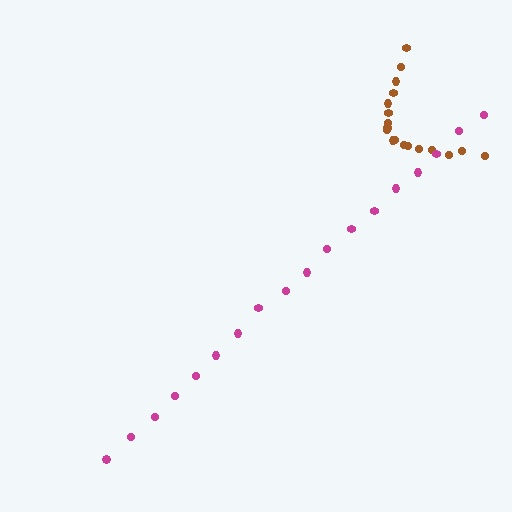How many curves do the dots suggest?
There are 2 distinct paths.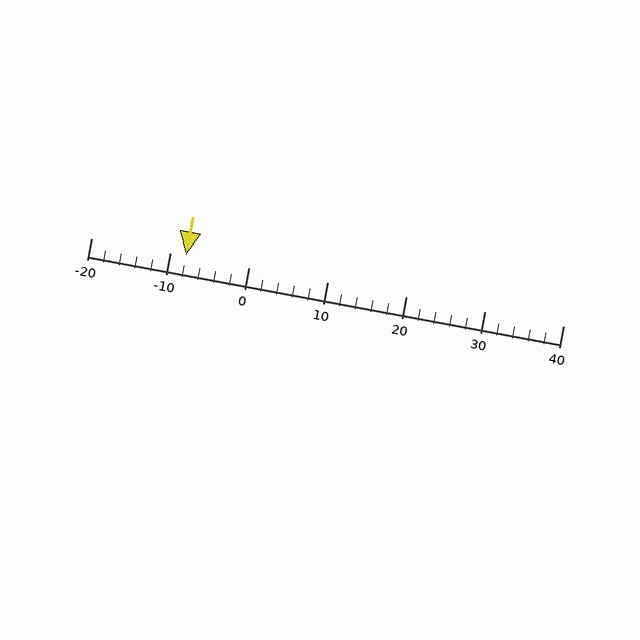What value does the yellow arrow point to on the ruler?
The yellow arrow points to approximately -8.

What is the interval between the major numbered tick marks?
The major tick marks are spaced 10 units apart.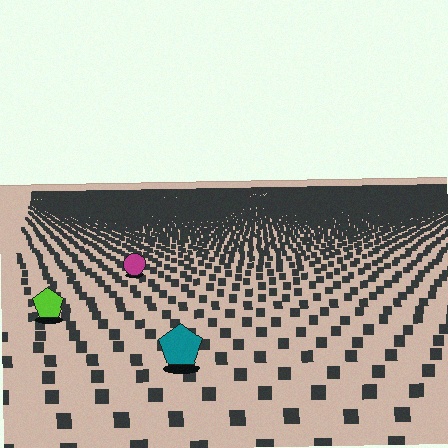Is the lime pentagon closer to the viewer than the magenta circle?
Yes. The lime pentagon is closer — you can tell from the texture gradient: the ground texture is coarser near it.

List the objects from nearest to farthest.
From nearest to farthest: the teal pentagon, the lime pentagon, the magenta circle.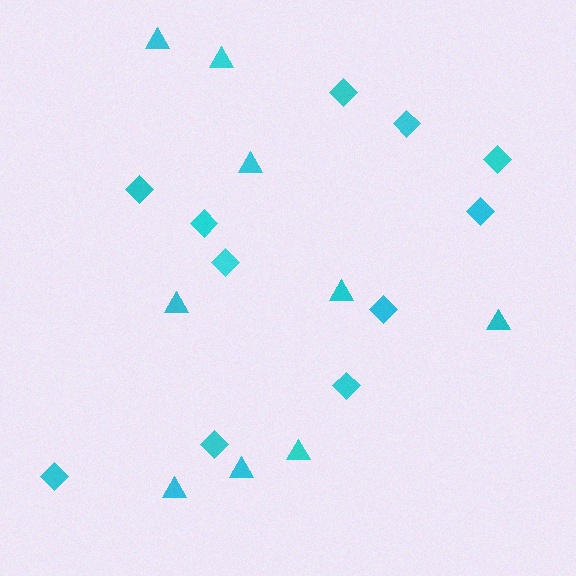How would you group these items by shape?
There are 2 groups: one group of diamonds (11) and one group of triangles (9).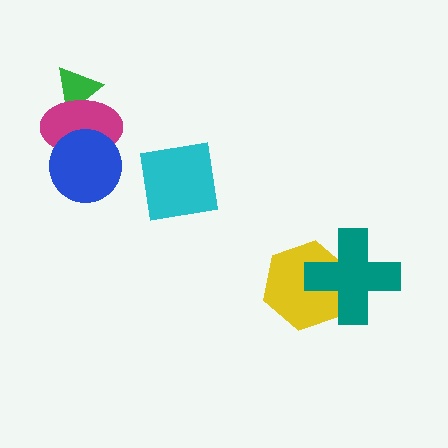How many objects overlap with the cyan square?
0 objects overlap with the cyan square.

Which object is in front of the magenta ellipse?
The blue circle is in front of the magenta ellipse.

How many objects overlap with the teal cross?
1 object overlaps with the teal cross.